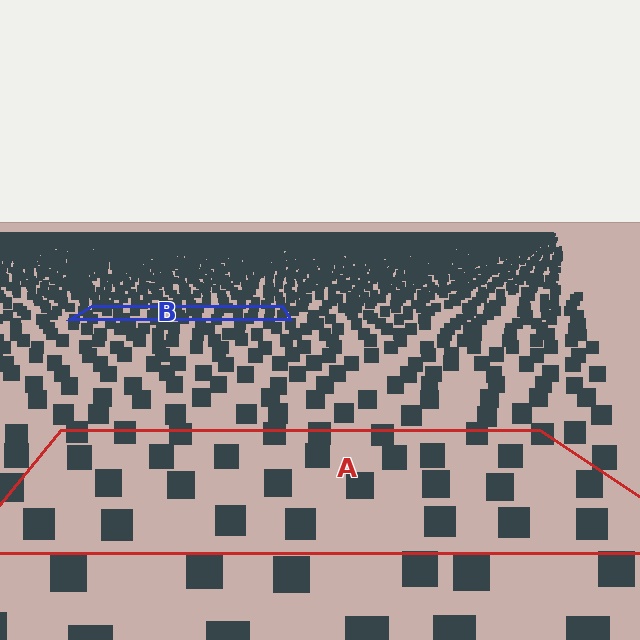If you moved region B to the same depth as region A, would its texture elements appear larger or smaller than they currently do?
They would appear larger. At a closer depth, the same texture elements are projected at a bigger on-screen size.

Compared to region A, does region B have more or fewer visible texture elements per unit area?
Region B has more texture elements per unit area — they are packed more densely because it is farther away.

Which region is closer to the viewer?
Region A is closer. The texture elements there are larger and more spread out.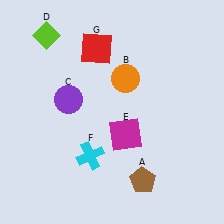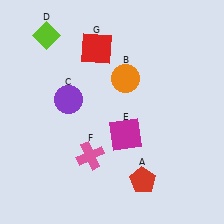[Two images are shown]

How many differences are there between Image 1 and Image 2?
There are 2 differences between the two images.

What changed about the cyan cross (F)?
In Image 1, F is cyan. In Image 2, it changed to pink.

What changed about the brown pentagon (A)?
In Image 1, A is brown. In Image 2, it changed to red.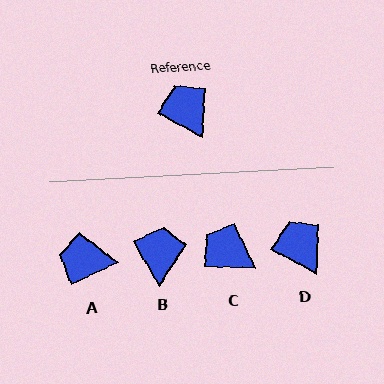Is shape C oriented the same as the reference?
No, it is off by about 27 degrees.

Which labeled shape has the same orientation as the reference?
D.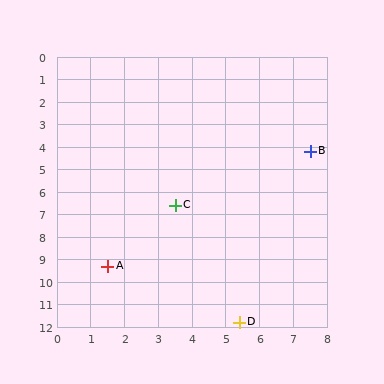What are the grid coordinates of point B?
Point B is at approximately (7.5, 4.2).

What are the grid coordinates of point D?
Point D is at approximately (5.4, 11.8).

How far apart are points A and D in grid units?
Points A and D are about 4.6 grid units apart.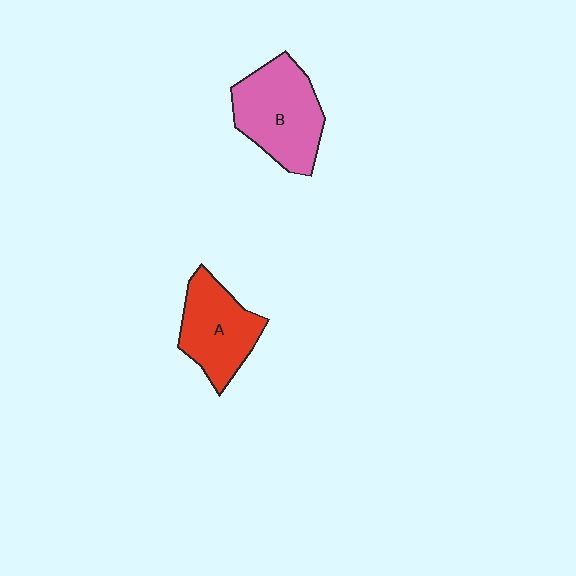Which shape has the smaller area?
Shape A (red).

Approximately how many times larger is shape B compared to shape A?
Approximately 1.2 times.